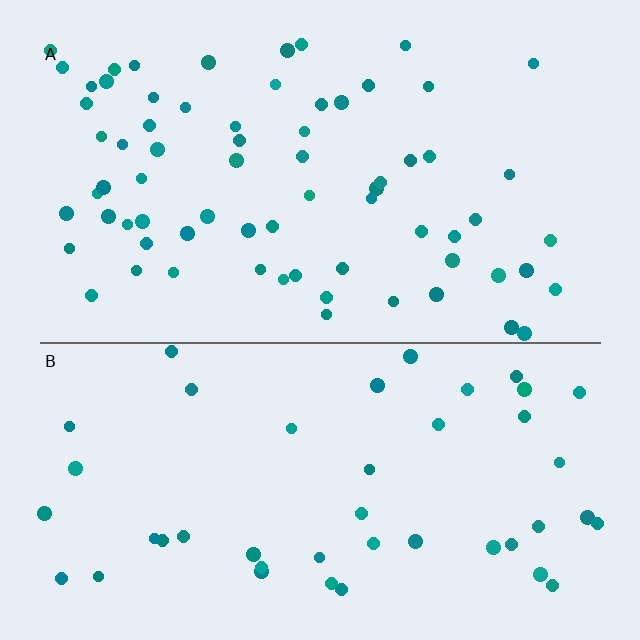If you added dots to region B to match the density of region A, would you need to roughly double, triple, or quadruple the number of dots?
Approximately double.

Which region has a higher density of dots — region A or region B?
A (the top).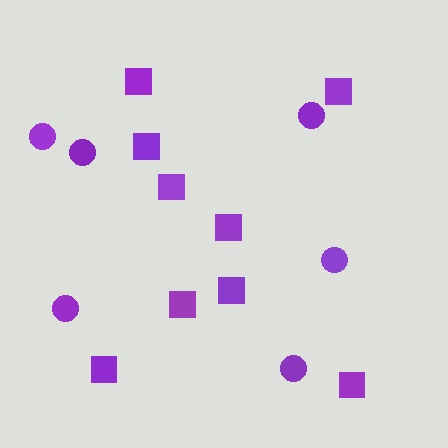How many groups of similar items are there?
There are 2 groups: one group of circles (6) and one group of squares (9).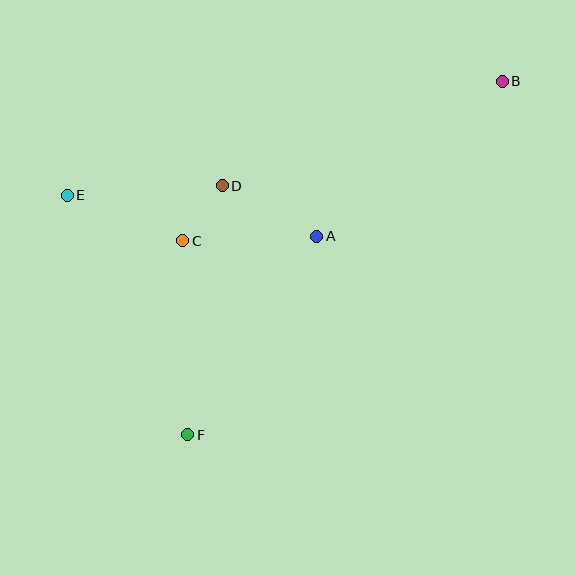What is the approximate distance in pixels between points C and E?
The distance between C and E is approximately 124 pixels.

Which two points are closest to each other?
Points C and D are closest to each other.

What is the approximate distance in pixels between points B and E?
The distance between B and E is approximately 450 pixels.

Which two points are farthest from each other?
Points B and F are farthest from each other.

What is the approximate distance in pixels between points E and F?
The distance between E and F is approximately 268 pixels.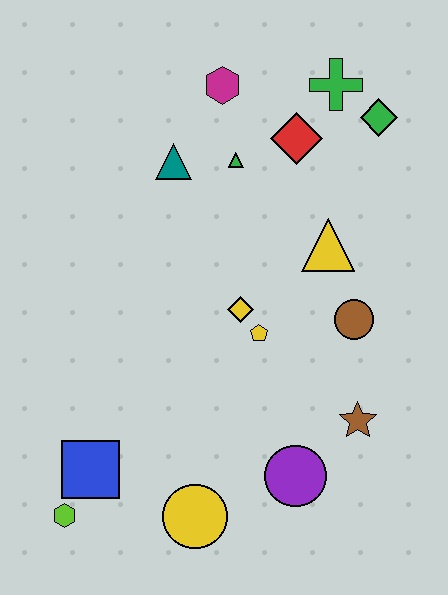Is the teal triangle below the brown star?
No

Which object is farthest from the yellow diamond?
The lime hexagon is farthest from the yellow diamond.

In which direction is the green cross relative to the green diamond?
The green cross is to the left of the green diamond.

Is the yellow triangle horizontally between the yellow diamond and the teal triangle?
No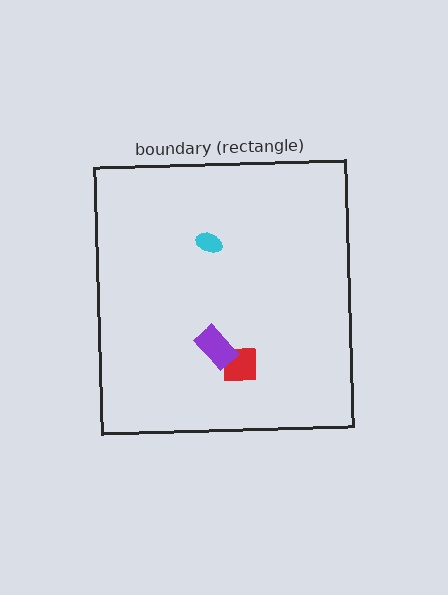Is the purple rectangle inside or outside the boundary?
Inside.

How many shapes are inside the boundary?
3 inside, 0 outside.